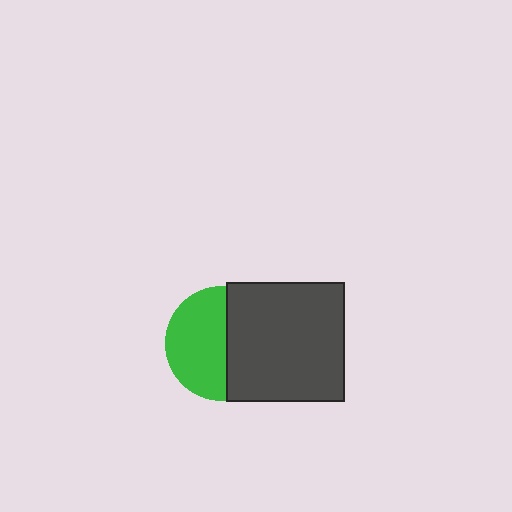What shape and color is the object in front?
The object in front is a dark gray square.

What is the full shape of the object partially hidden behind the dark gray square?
The partially hidden object is a green circle.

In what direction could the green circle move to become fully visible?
The green circle could move left. That would shift it out from behind the dark gray square entirely.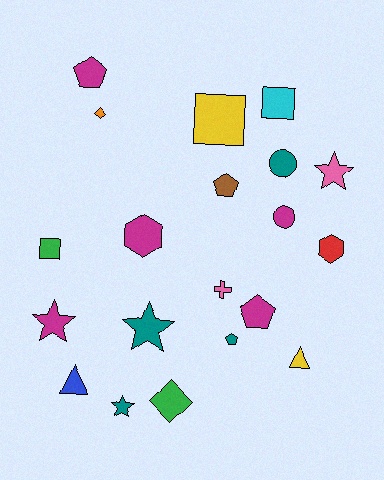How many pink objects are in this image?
There are 2 pink objects.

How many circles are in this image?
There are 2 circles.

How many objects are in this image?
There are 20 objects.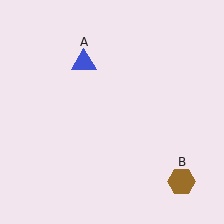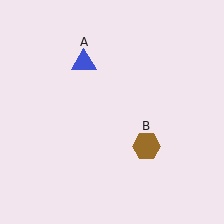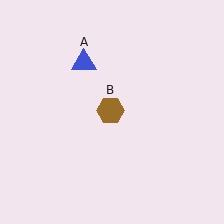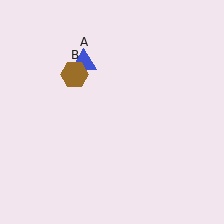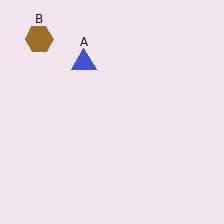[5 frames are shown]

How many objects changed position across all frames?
1 object changed position: brown hexagon (object B).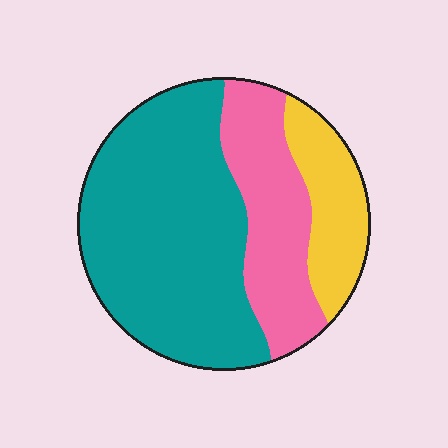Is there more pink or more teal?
Teal.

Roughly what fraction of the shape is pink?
Pink covers 26% of the shape.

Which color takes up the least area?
Yellow, at roughly 15%.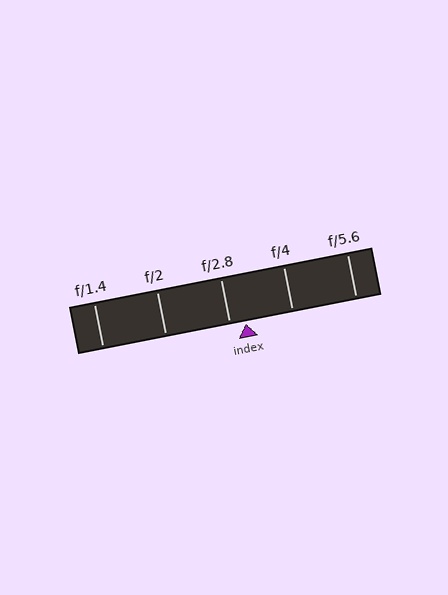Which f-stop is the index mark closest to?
The index mark is closest to f/2.8.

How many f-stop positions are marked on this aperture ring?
There are 5 f-stop positions marked.